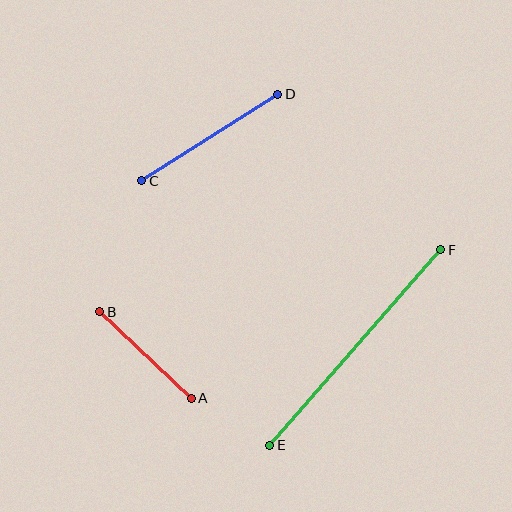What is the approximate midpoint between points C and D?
The midpoint is at approximately (210, 137) pixels.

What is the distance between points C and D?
The distance is approximately 161 pixels.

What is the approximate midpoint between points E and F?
The midpoint is at approximately (355, 348) pixels.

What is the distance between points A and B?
The distance is approximately 126 pixels.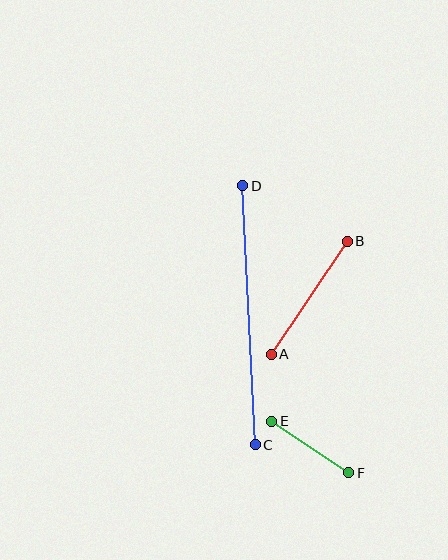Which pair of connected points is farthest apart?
Points C and D are farthest apart.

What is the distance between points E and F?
The distance is approximately 93 pixels.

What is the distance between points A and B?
The distance is approximately 136 pixels.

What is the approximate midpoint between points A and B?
The midpoint is at approximately (309, 298) pixels.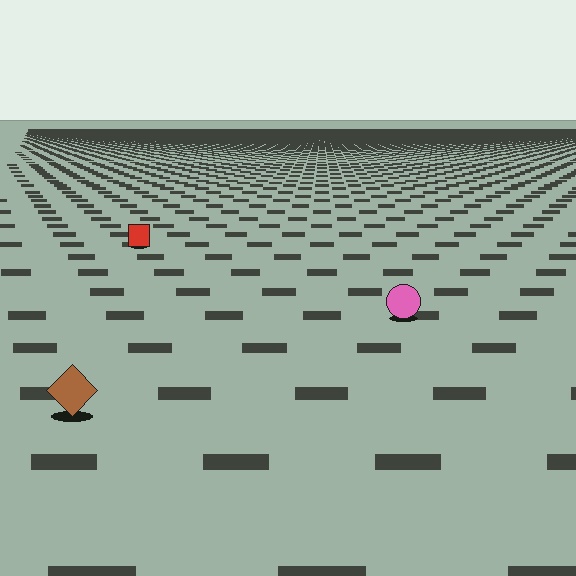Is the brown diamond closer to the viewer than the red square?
Yes. The brown diamond is closer — you can tell from the texture gradient: the ground texture is coarser near it.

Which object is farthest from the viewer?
The red square is farthest from the viewer. It appears smaller and the ground texture around it is denser.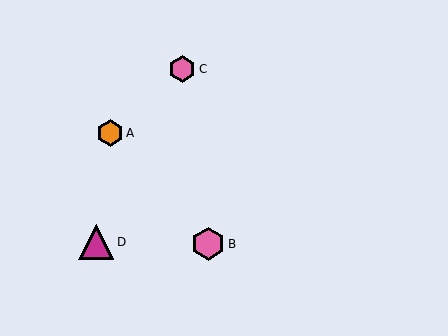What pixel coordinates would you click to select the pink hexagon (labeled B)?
Click at (208, 244) to select the pink hexagon B.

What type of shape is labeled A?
Shape A is an orange hexagon.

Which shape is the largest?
The magenta triangle (labeled D) is the largest.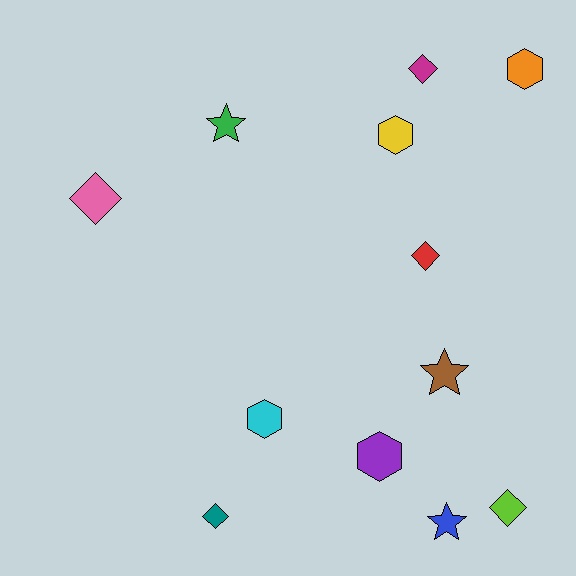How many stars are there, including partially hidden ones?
There are 3 stars.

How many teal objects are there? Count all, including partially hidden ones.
There is 1 teal object.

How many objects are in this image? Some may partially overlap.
There are 12 objects.